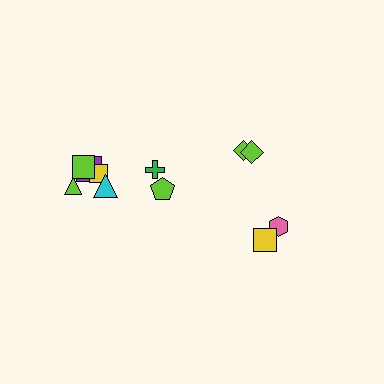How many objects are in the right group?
There are 4 objects.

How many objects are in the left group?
There are 7 objects.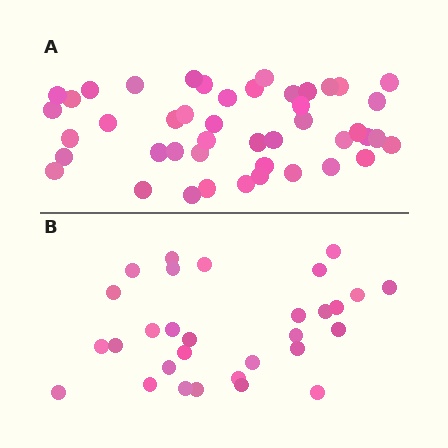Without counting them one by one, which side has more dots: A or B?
Region A (the top region) has more dots.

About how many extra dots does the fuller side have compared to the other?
Region A has approximately 15 more dots than region B.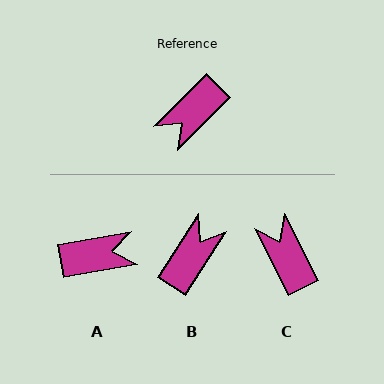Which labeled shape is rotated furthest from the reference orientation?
B, about 167 degrees away.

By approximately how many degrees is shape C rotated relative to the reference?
Approximately 108 degrees clockwise.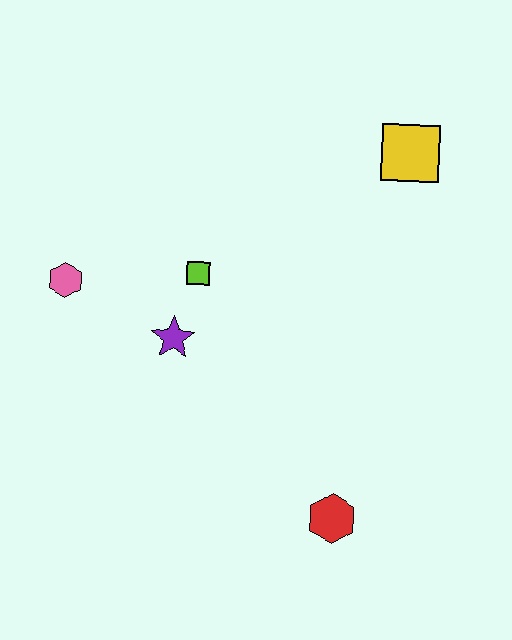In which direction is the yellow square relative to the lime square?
The yellow square is to the right of the lime square.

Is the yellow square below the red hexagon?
No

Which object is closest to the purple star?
The lime square is closest to the purple star.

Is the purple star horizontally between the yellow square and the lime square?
No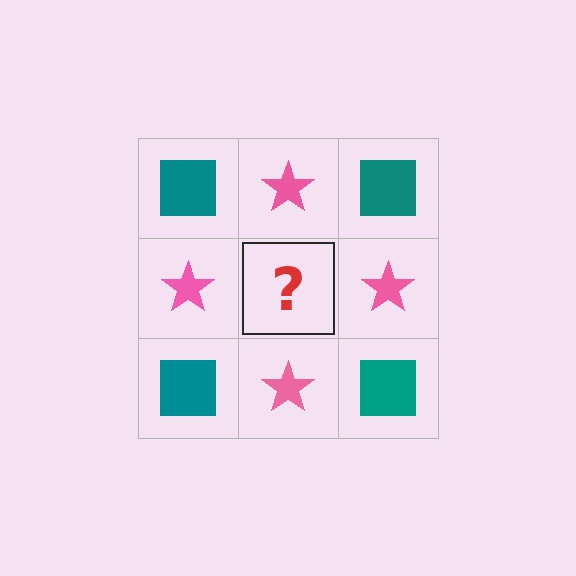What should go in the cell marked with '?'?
The missing cell should contain a teal square.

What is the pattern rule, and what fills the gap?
The rule is that it alternates teal square and pink star in a checkerboard pattern. The gap should be filled with a teal square.